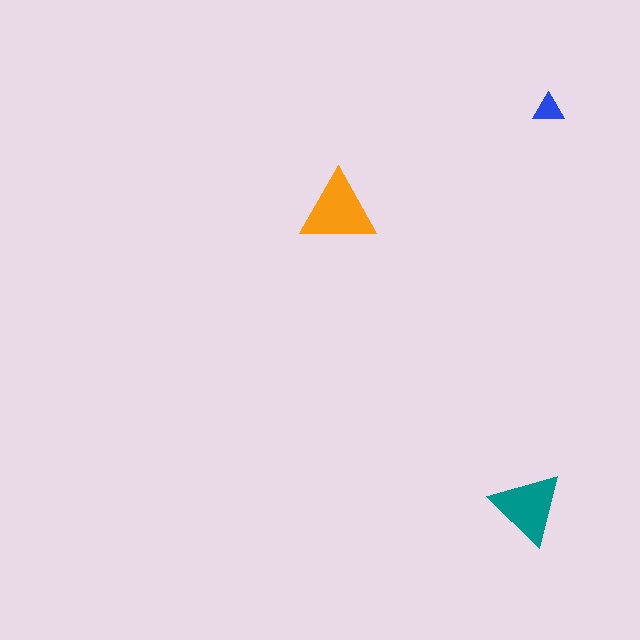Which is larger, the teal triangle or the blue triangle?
The teal one.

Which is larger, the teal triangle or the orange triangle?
The orange one.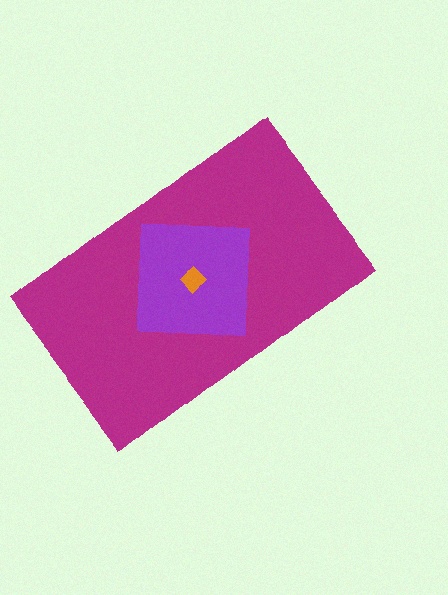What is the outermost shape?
The magenta rectangle.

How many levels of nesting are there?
3.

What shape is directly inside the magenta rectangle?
The purple square.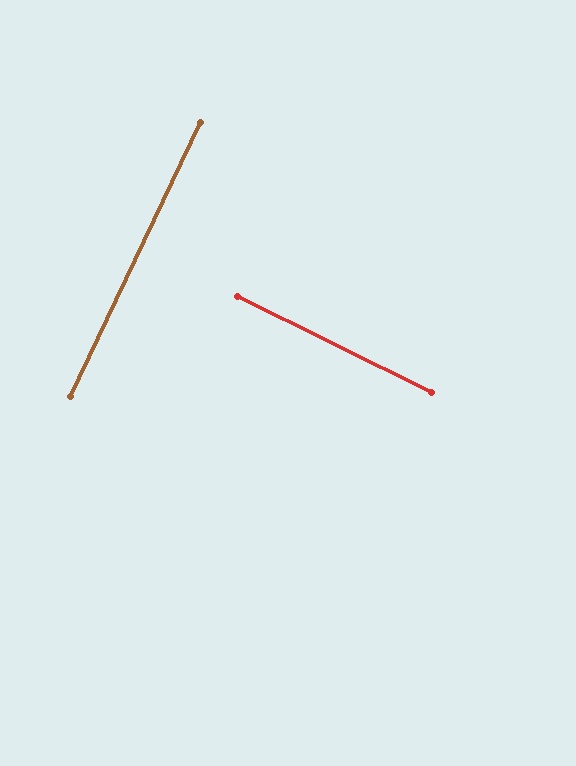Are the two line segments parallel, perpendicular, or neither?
Perpendicular — they meet at approximately 89°.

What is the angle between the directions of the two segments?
Approximately 89 degrees.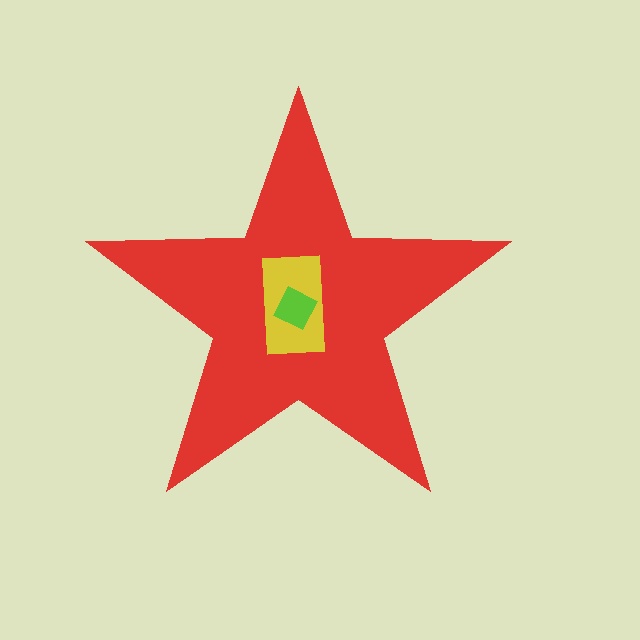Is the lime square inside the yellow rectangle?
Yes.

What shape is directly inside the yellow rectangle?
The lime square.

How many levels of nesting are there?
3.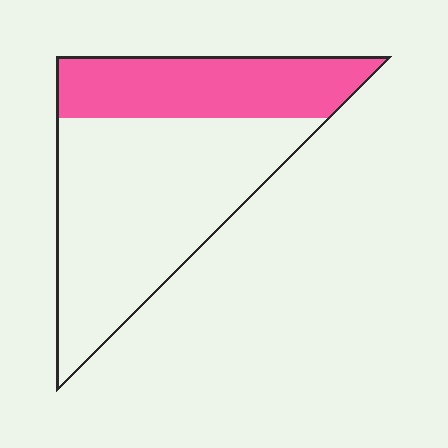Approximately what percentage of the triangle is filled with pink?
Approximately 35%.